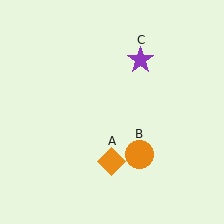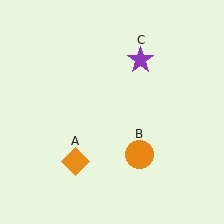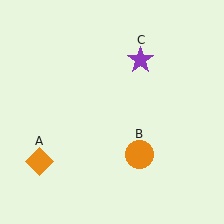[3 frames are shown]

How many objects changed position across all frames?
1 object changed position: orange diamond (object A).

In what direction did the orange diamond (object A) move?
The orange diamond (object A) moved left.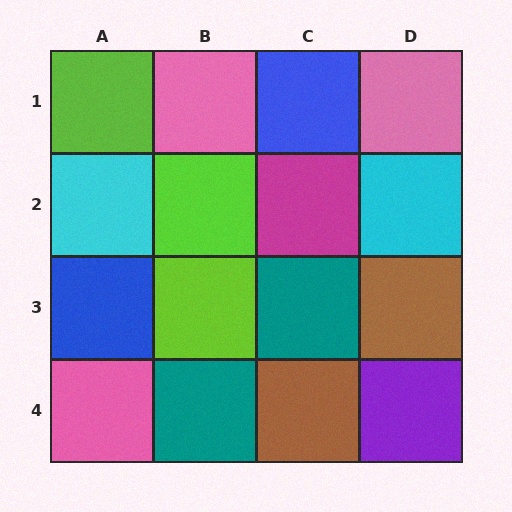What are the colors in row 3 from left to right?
Blue, lime, teal, brown.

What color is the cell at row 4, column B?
Teal.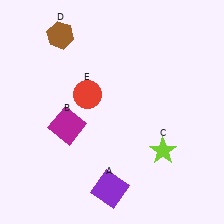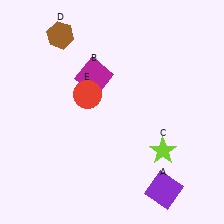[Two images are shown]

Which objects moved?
The objects that moved are: the purple square (A), the magenta square (B).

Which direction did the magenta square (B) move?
The magenta square (B) moved up.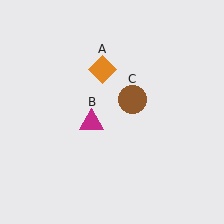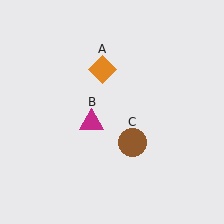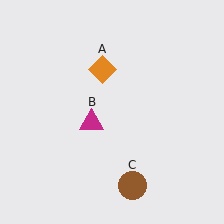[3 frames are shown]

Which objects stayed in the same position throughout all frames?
Orange diamond (object A) and magenta triangle (object B) remained stationary.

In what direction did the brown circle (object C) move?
The brown circle (object C) moved down.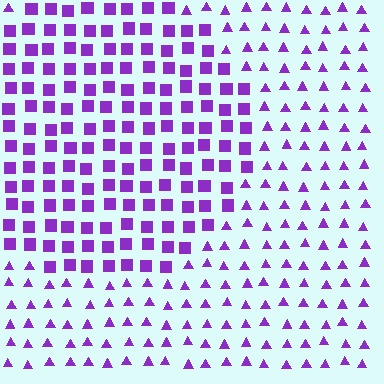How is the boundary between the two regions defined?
The boundary is defined by a change in element shape: squares inside vs. triangles outside. All elements share the same color and spacing.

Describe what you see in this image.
The image is filled with small purple elements arranged in a uniform grid. A circle-shaped region contains squares, while the surrounding area contains triangles. The boundary is defined purely by the change in element shape.